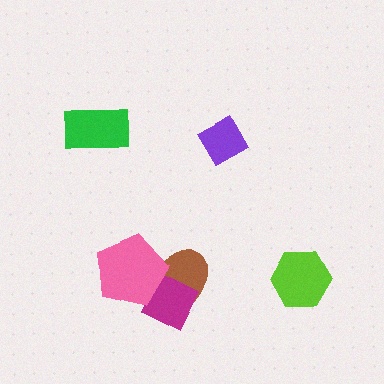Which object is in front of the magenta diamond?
The pink pentagon is in front of the magenta diamond.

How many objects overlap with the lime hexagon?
0 objects overlap with the lime hexagon.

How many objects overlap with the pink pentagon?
2 objects overlap with the pink pentagon.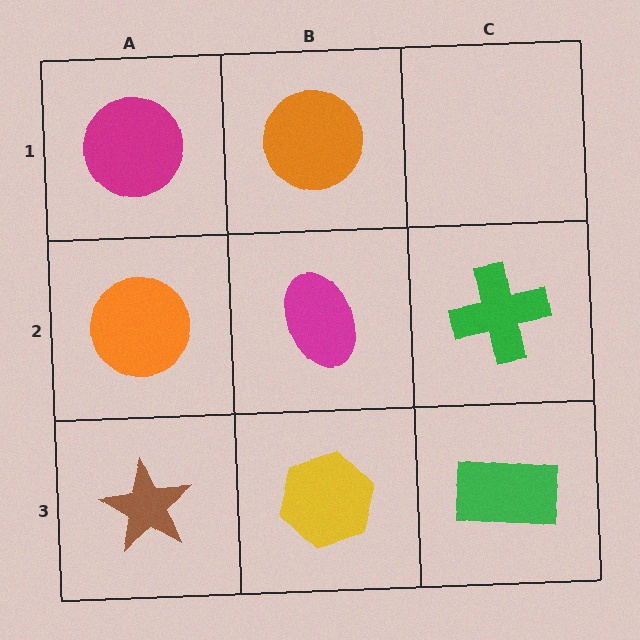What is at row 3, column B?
A yellow hexagon.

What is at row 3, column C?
A green rectangle.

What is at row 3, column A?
A brown star.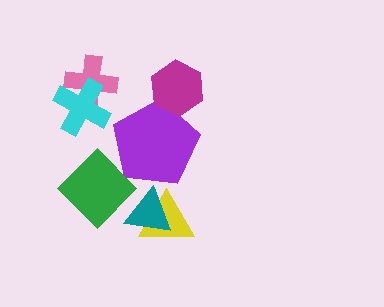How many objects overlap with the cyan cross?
1 object overlaps with the cyan cross.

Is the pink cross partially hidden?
Yes, it is partially covered by another shape.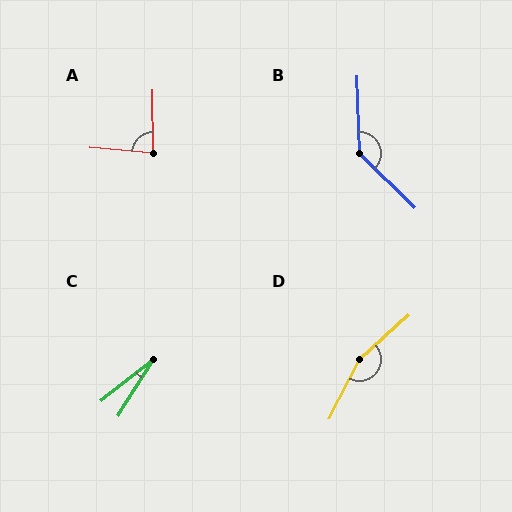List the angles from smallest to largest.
C (19°), A (85°), B (136°), D (159°).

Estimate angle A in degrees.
Approximately 85 degrees.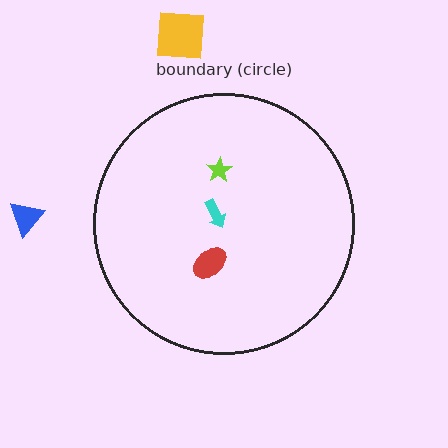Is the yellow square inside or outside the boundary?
Outside.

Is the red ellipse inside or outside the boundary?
Inside.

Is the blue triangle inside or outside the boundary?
Outside.